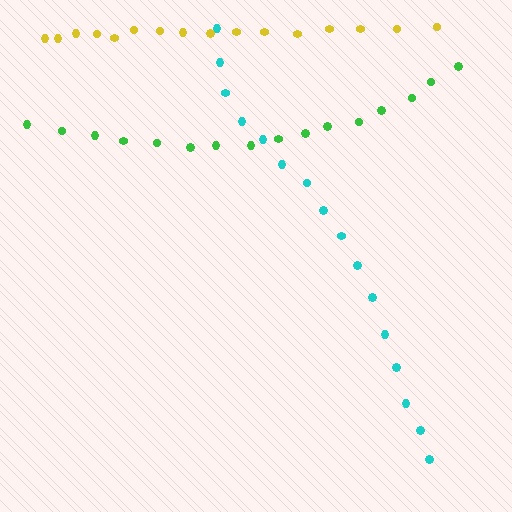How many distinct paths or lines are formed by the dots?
There are 3 distinct paths.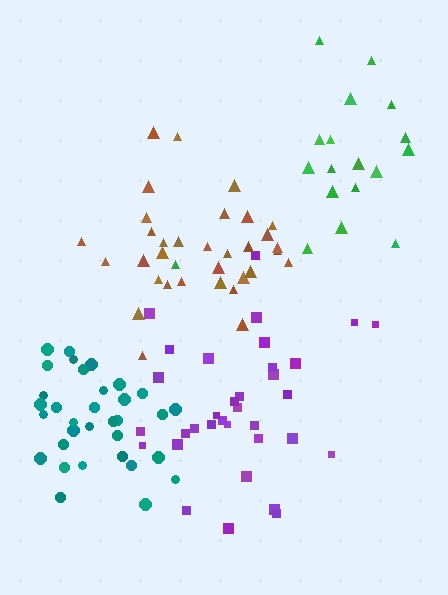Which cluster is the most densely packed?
Teal.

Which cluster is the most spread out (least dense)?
Green.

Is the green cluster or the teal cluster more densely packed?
Teal.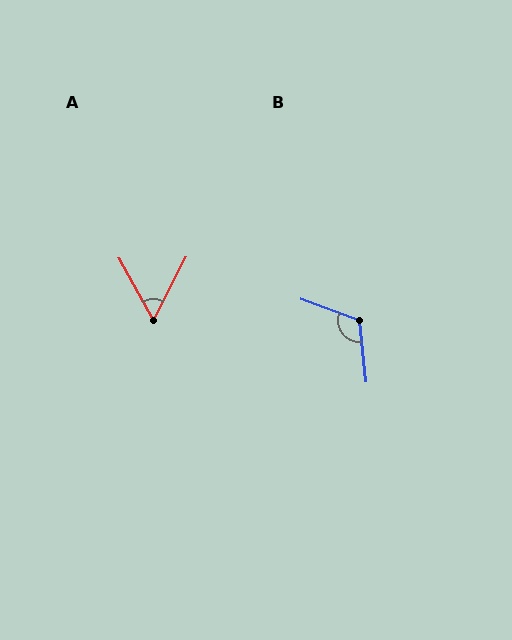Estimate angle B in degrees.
Approximately 117 degrees.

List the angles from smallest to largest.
A (56°), B (117°).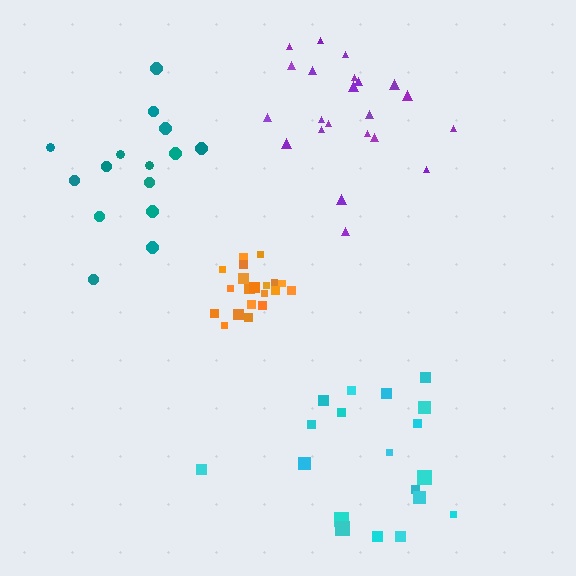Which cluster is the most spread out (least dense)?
Cyan.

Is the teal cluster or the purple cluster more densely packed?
Purple.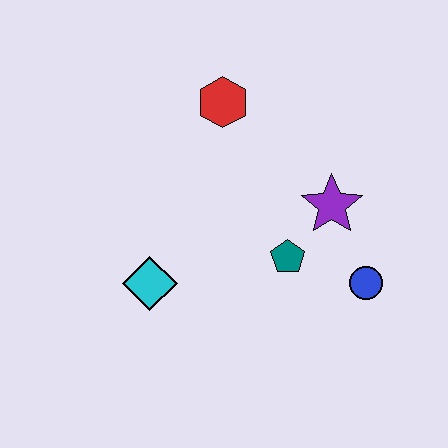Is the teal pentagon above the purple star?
No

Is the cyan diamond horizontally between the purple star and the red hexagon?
No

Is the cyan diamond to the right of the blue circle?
No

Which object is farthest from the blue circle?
The red hexagon is farthest from the blue circle.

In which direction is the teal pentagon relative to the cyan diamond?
The teal pentagon is to the right of the cyan diamond.